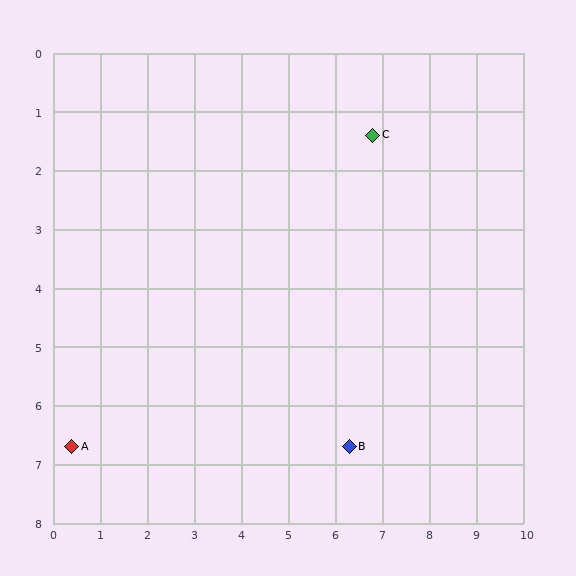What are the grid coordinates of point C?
Point C is at approximately (6.8, 1.4).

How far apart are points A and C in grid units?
Points A and C are about 8.3 grid units apart.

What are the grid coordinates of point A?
Point A is at approximately (0.4, 6.7).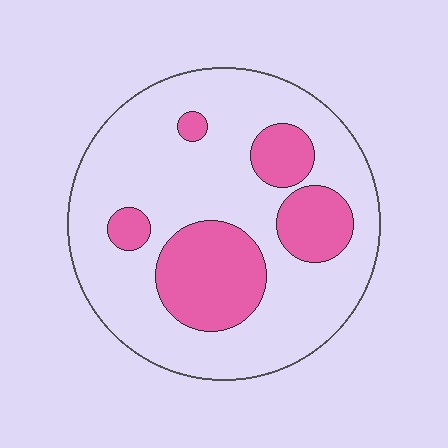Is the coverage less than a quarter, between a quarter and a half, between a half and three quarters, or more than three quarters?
Between a quarter and a half.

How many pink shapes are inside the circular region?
5.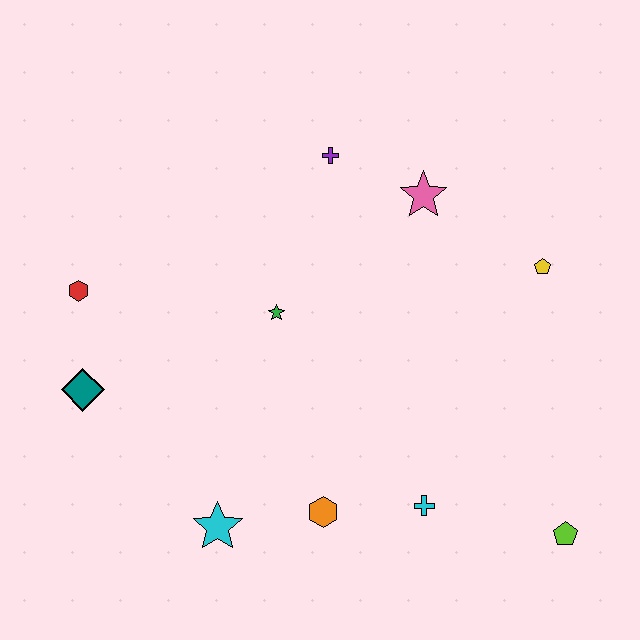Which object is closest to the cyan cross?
The orange hexagon is closest to the cyan cross.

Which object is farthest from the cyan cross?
The red hexagon is farthest from the cyan cross.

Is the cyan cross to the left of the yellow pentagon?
Yes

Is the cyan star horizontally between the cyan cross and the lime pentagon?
No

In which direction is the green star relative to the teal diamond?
The green star is to the right of the teal diamond.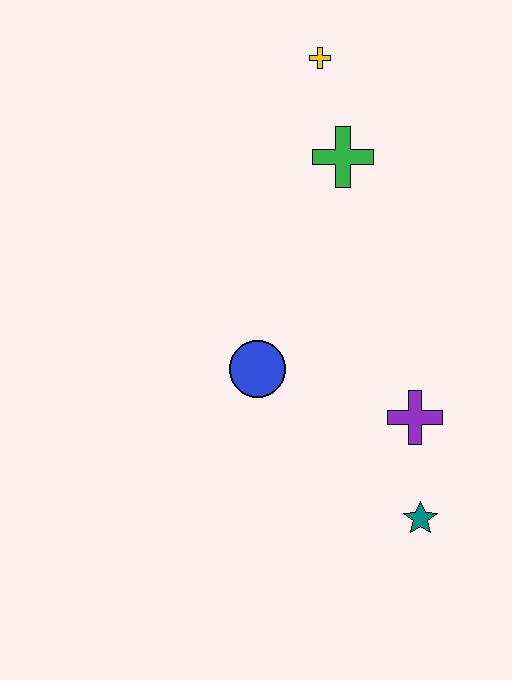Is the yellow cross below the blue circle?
No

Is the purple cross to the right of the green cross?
Yes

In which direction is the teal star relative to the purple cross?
The teal star is below the purple cross.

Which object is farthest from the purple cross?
The yellow cross is farthest from the purple cross.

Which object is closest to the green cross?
The yellow cross is closest to the green cross.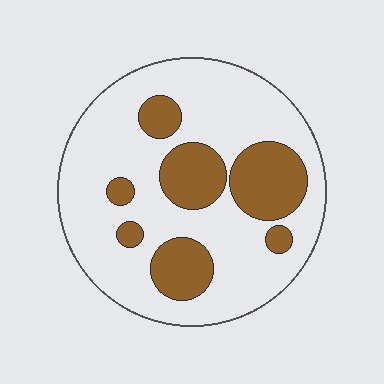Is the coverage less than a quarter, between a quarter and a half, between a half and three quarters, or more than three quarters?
Between a quarter and a half.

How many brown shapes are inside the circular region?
7.